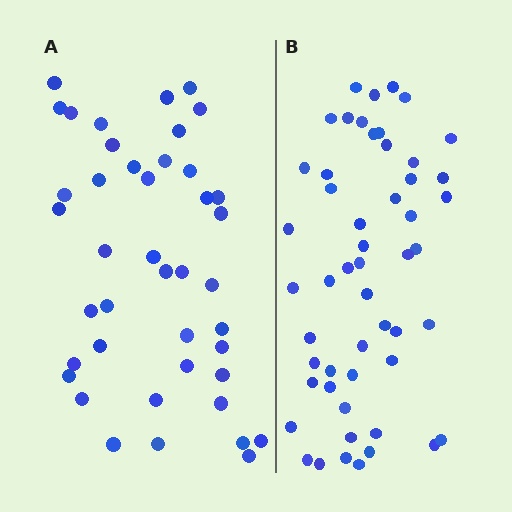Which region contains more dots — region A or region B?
Region B (the right region) has more dots.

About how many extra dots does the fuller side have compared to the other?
Region B has roughly 10 or so more dots than region A.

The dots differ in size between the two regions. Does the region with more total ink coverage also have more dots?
No. Region A has more total ink coverage because its dots are larger, but region B actually contains more individual dots. Total area can be misleading — the number of items is what matters here.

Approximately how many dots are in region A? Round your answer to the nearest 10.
About 40 dots. (The exact count is 42, which rounds to 40.)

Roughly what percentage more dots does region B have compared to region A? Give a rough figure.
About 25% more.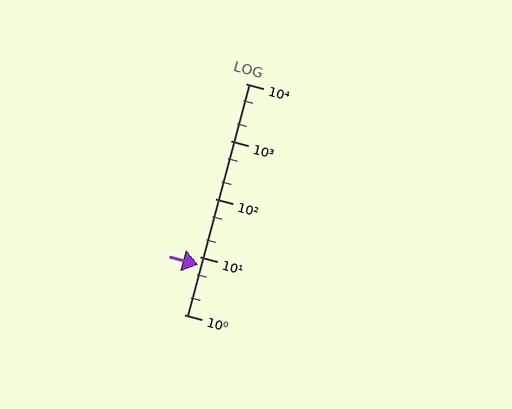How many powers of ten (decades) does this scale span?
The scale spans 4 decades, from 1 to 10000.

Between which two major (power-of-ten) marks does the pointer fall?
The pointer is between 1 and 10.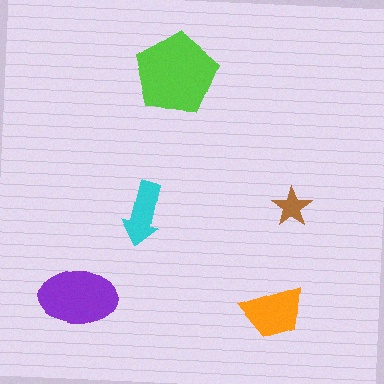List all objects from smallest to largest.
The brown star, the cyan arrow, the orange trapezoid, the purple ellipse, the lime pentagon.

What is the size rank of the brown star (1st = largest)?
5th.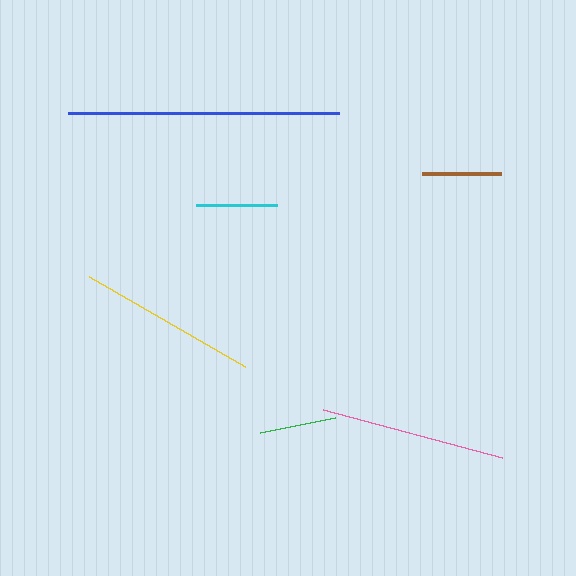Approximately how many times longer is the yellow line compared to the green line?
The yellow line is approximately 2.4 times the length of the green line.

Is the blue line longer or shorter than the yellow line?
The blue line is longer than the yellow line.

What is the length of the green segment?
The green segment is approximately 76 pixels long.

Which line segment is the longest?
The blue line is the longest at approximately 271 pixels.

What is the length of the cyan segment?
The cyan segment is approximately 81 pixels long.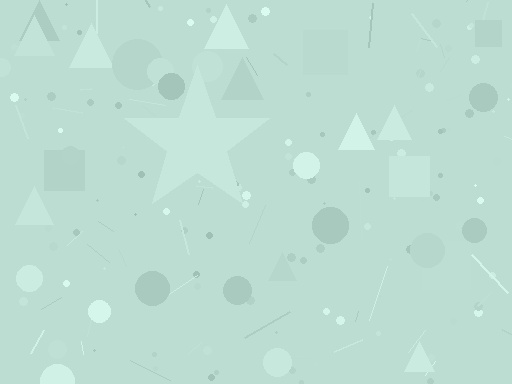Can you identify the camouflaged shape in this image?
The camouflaged shape is a star.